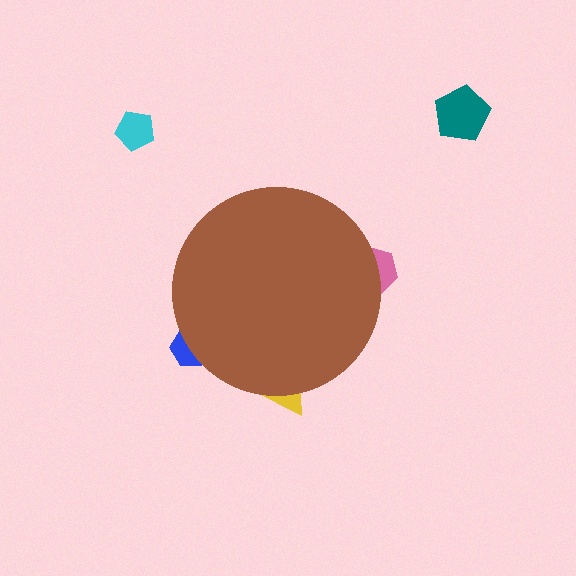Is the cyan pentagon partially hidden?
No, the cyan pentagon is fully visible.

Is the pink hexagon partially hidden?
Yes, the pink hexagon is partially hidden behind the brown circle.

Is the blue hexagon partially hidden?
Yes, the blue hexagon is partially hidden behind the brown circle.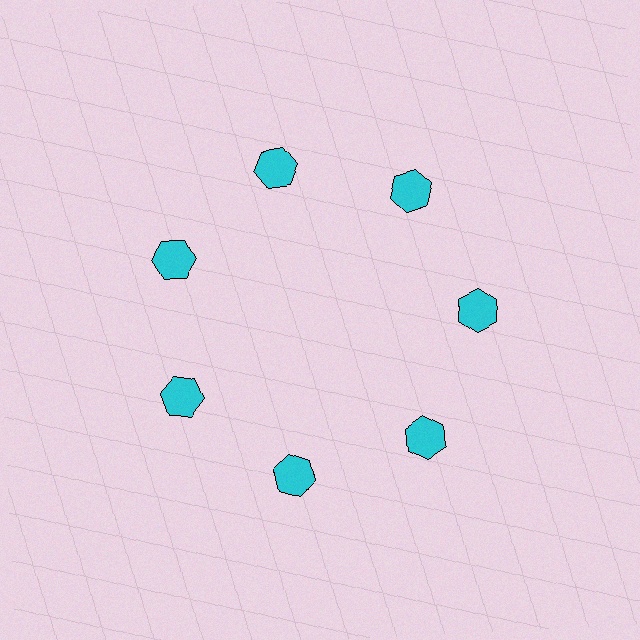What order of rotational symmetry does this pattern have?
This pattern has 7-fold rotational symmetry.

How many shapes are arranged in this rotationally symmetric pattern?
There are 7 shapes, arranged in 7 groups of 1.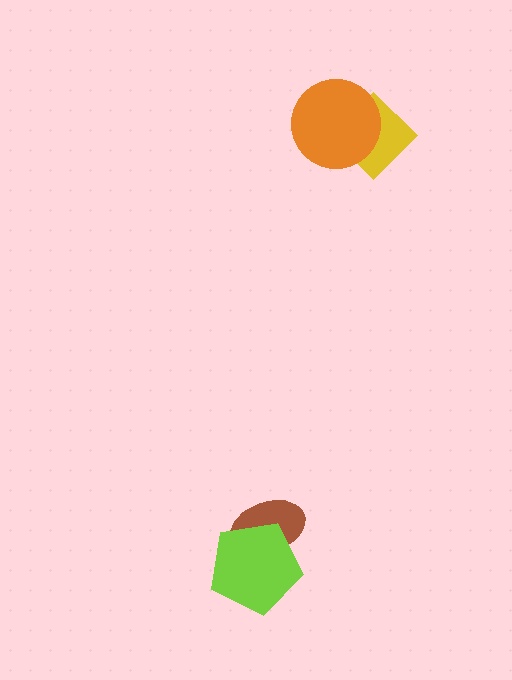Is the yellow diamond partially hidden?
Yes, it is partially covered by another shape.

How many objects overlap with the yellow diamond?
1 object overlaps with the yellow diamond.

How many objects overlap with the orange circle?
1 object overlaps with the orange circle.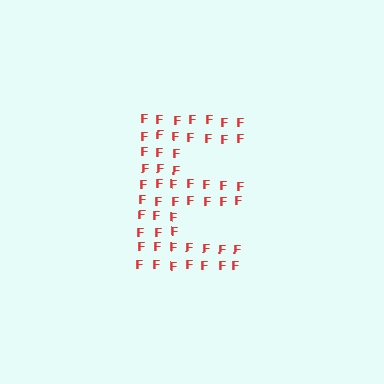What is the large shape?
The large shape is the letter E.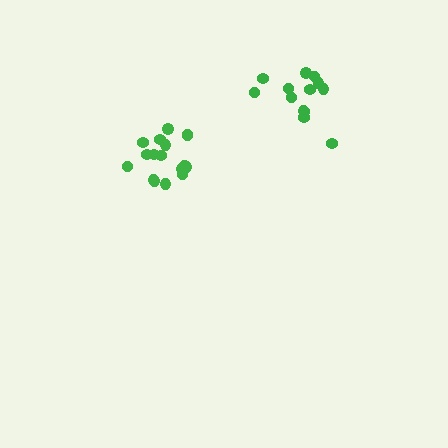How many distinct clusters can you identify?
There are 2 distinct clusters.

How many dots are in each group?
Group 1: 13 dots, Group 2: 17 dots (30 total).